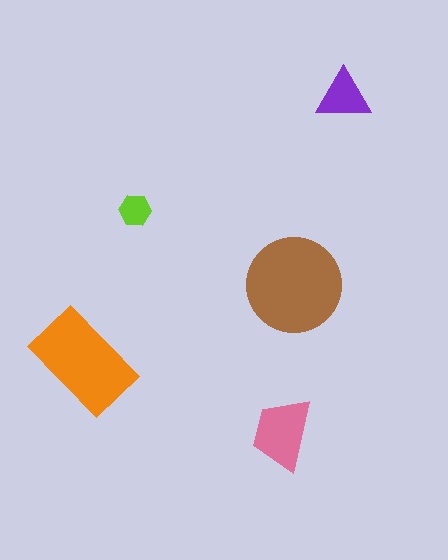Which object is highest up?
The purple triangle is topmost.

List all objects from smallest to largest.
The lime hexagon, the purple triangle, the pink trapezoid, the orange rectangle, the brown circle.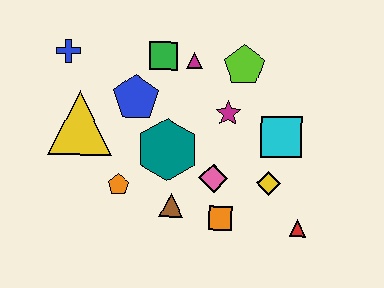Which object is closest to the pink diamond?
The orange square is closest to the pink diamond.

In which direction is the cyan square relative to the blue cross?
The cyan square is to the right of the blue cross.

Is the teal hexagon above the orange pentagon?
Yes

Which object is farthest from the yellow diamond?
The blue cross is farthest from the yellow diamond.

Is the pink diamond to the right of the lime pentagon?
No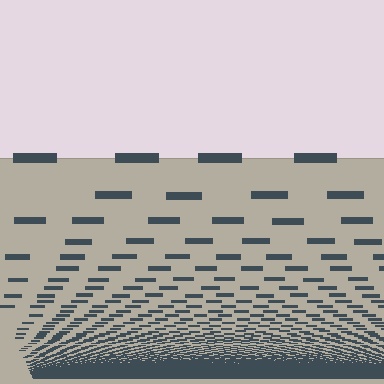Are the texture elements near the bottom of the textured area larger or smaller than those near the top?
Smaller. The gradient is inverted — elements near the bottom are smaller and denser.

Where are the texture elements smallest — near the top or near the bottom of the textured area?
Near the bottom.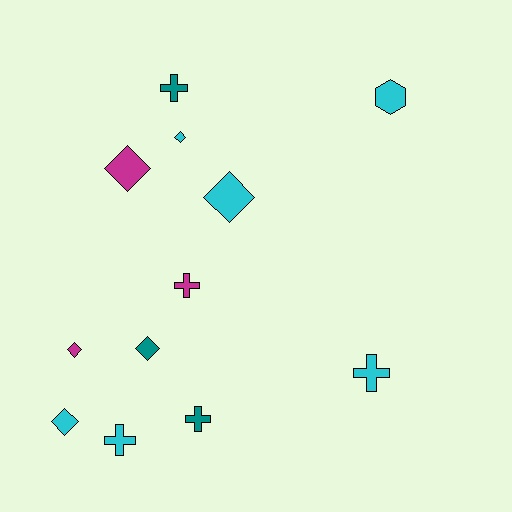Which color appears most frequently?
Cyan, with 6 objects.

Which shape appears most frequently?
Diamond, with 6 objects.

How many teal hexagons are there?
There are no teal hexagons.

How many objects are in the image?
There are 12 objects.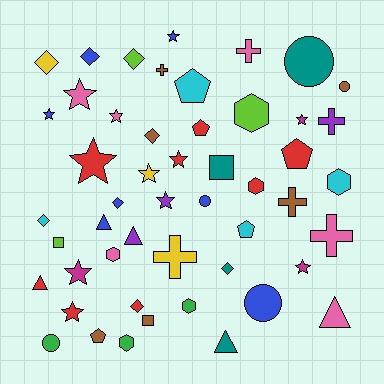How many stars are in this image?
There are 12 stars.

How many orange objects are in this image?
There are no orange objects.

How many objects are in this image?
There are 50 objects.